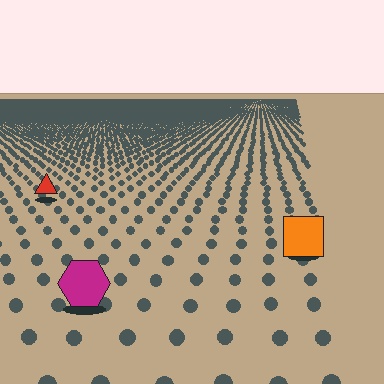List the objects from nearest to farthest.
From nearest to farthest: the magenta hexagon, the orange square, the red triangle.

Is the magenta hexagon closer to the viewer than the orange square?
Yes. The magenta hexagon is closer — you can tell from the texture gradient: the ground texture is coarser near it.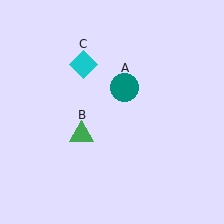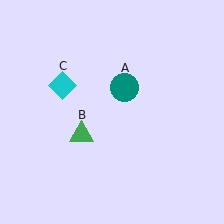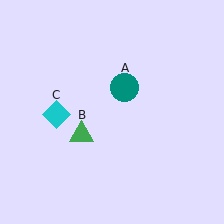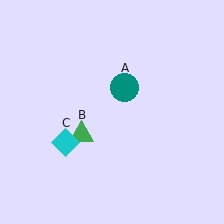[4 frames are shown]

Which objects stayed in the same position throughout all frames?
Teal circle (object A) and green triangle (object B) remained stationary.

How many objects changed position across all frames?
1 object changed position: cyan diamond (object C).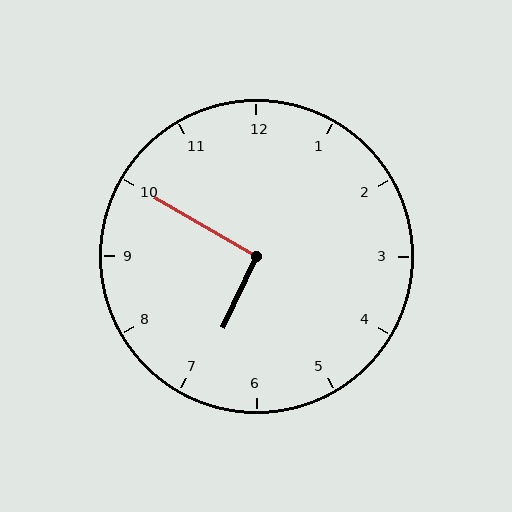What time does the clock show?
6:50.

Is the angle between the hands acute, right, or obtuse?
It is right.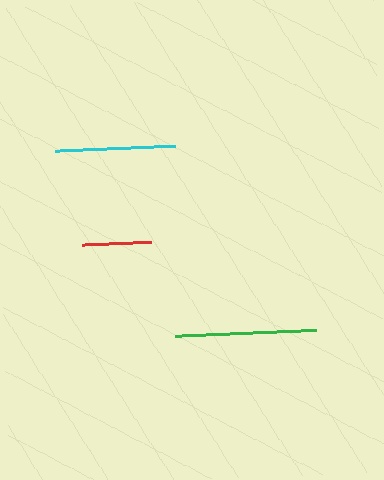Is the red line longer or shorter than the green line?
The green line is longer than the red line.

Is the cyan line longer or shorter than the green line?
The green line is longer than the cyan line.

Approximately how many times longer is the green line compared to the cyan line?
The green line is approximately 1.2 times the length of the cyan line.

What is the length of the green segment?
The green segment is approximately 141 pixels long.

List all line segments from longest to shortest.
From longest to shortest: green, cyan, red.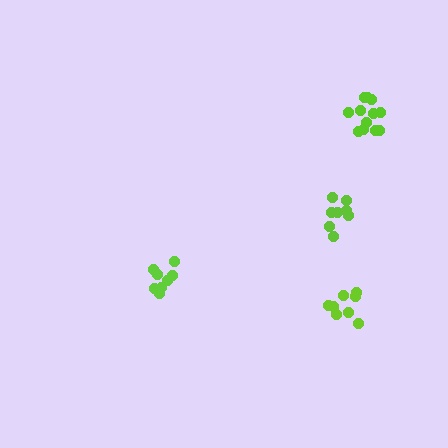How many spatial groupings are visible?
There are 4 spatial groupings.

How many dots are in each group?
Group 1: 8 dots, Group 2: 8 dots, Group 3: 12 dots, Group 4: 8 dots (36 total).